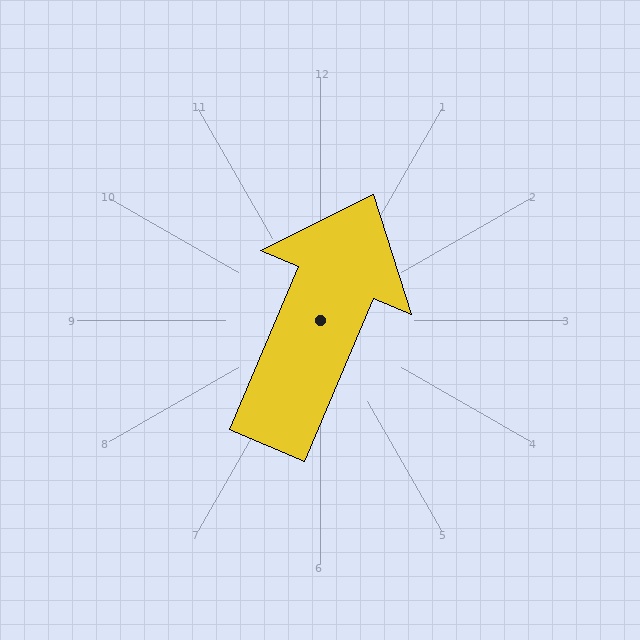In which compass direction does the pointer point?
Northeast.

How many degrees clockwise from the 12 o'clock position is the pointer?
Approximately 23 degrees.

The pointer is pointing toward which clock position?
Roughly 1 o'clock.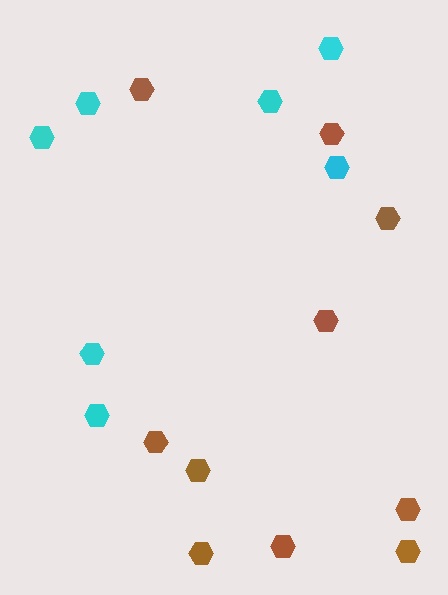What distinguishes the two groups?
There are 2 groups: one group of cyan hexagons (7) and one group of brown hexagons (10).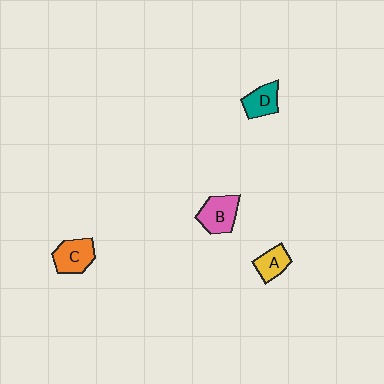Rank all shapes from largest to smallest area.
From largest to smallest: B (pink), C (orange), D (teal), A (yellow).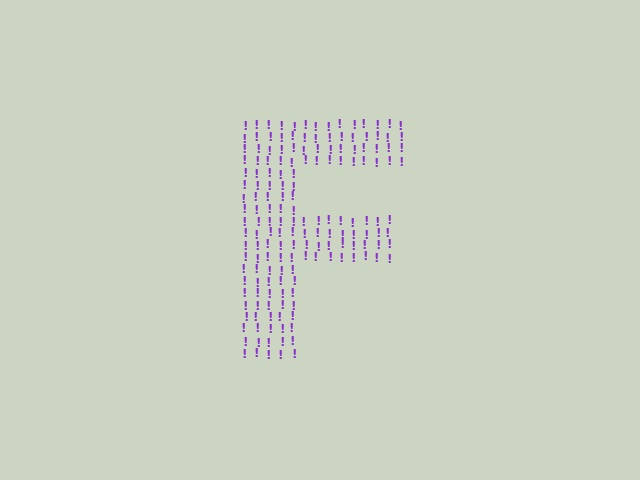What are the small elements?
The small elements are exclamation marks.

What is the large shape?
The large shape is the letter F.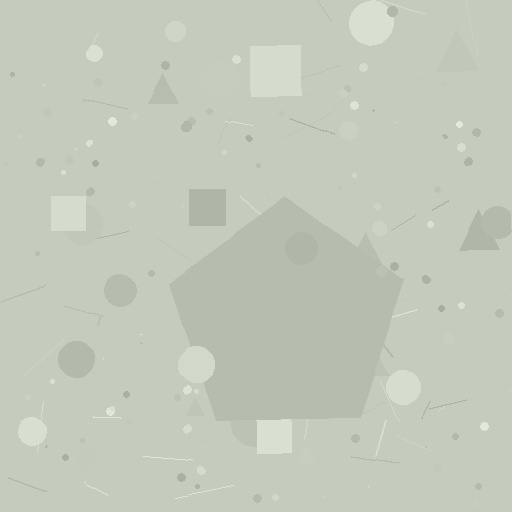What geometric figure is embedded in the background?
A pentagon is embedded in the background.